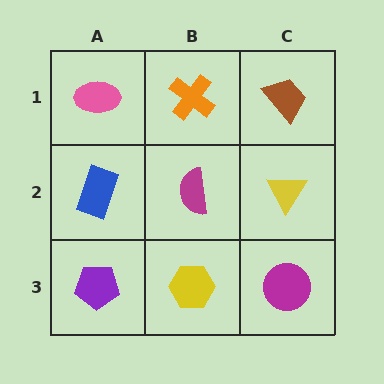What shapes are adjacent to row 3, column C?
A yellow triangle (row 2, column C), a yellow hexagon (row 3, column B).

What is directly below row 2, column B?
A yellow hexagon.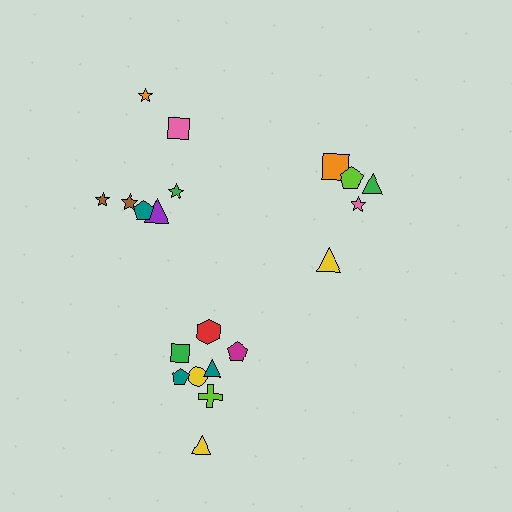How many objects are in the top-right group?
There are 5 objects.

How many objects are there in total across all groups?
There are 20 objects.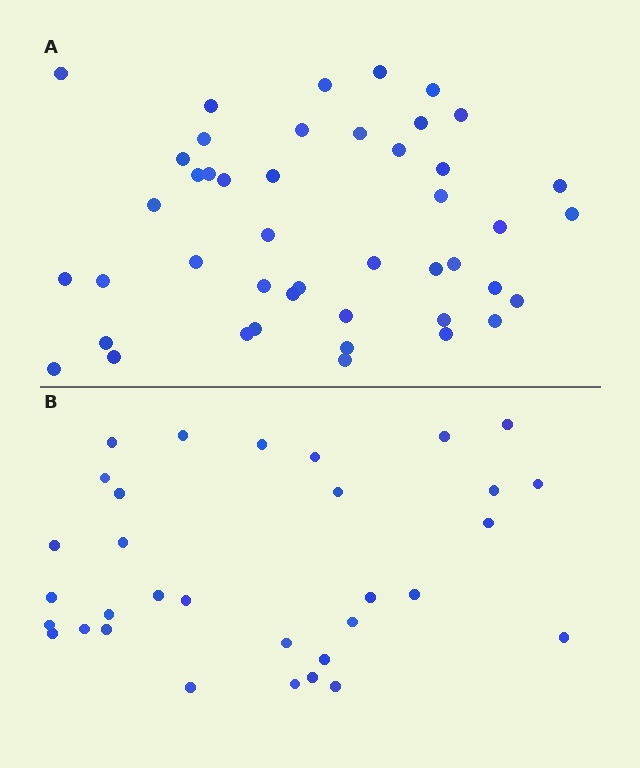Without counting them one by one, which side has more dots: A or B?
Region A (the top region) has more dots.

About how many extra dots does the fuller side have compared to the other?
Region A has approximately 15 more dots than region B.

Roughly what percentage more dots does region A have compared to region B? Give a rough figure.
About 40% more.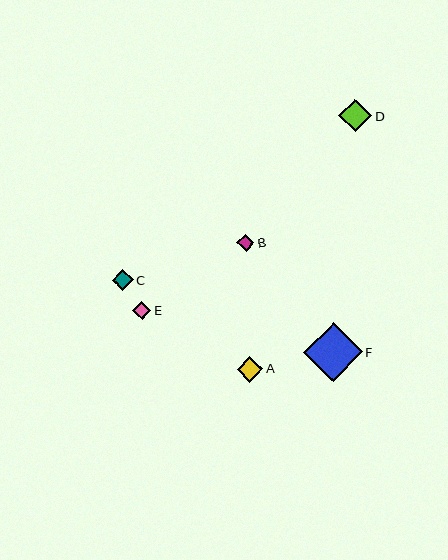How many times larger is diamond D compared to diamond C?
Diamond D is approximately 1.6 times the size of diamond C.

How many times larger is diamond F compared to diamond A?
Diamond F is approximately 2.3 times the size of diamond A.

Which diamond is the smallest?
Diamond B is the smallest with a size of approximately 17 pixels.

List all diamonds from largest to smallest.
From largest to smallest: F, D, A, C, E, B.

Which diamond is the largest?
Diamond F is the largest with a size of approximately 59 pixels.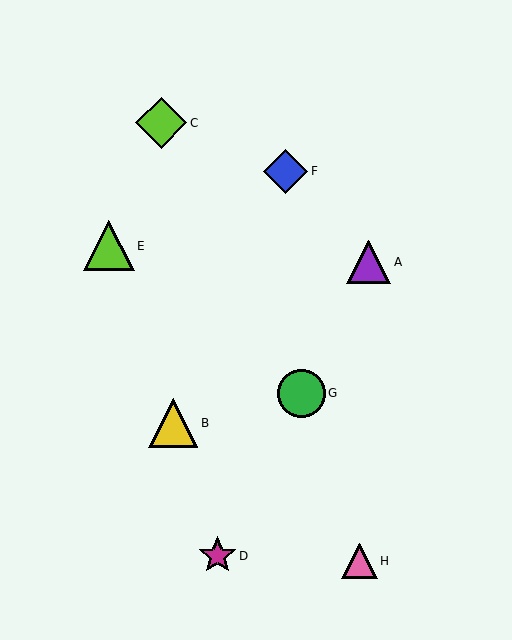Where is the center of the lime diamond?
The center of the lime diamond is at (161, 123).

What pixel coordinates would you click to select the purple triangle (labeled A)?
Click at (369, 262) to select the purple triangle A.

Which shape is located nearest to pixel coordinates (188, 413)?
The yellow triangle (labeled B) at (173, 423) is nearest to that location.